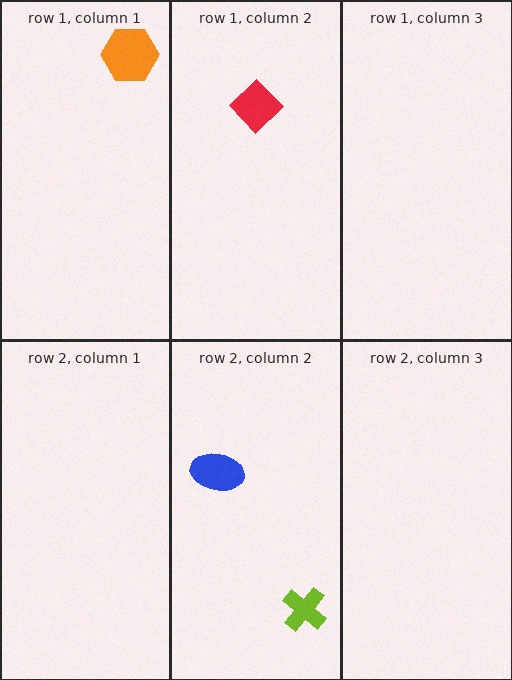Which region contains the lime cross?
The row 2, column 2 region.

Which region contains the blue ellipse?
The row 2, column 2 region.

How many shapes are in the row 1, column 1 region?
1.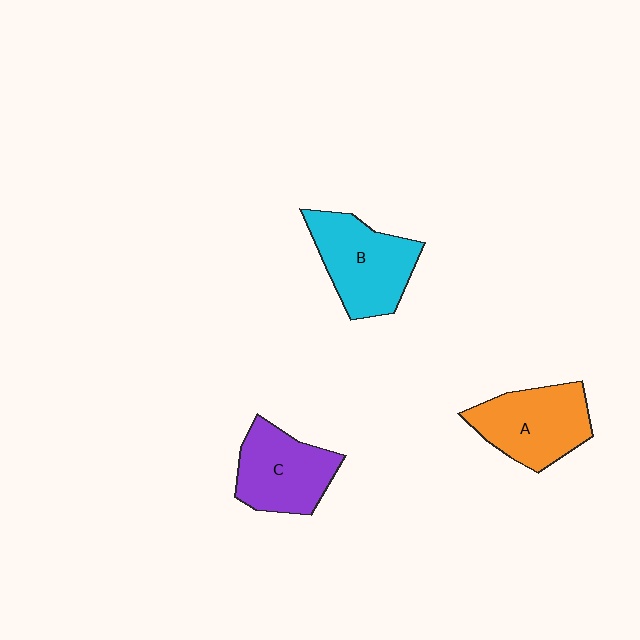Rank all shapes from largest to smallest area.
From largest to smallest: B (cyan), A (orange), C (purple).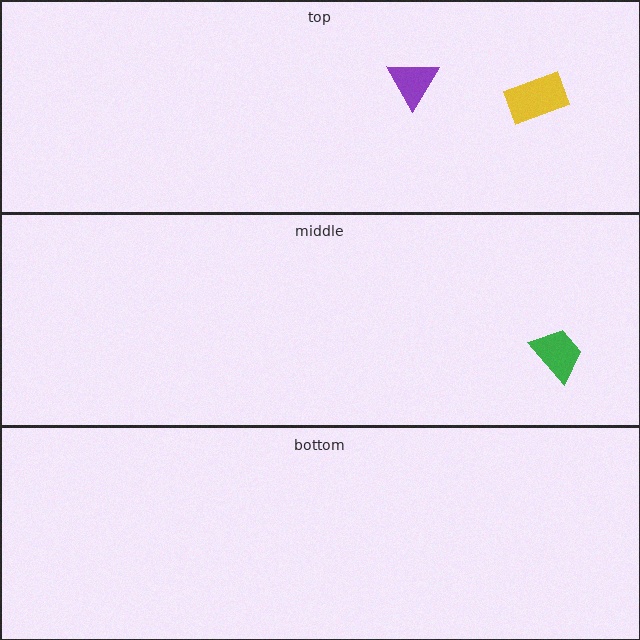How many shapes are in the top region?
2.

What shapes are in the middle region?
The green trapezoid.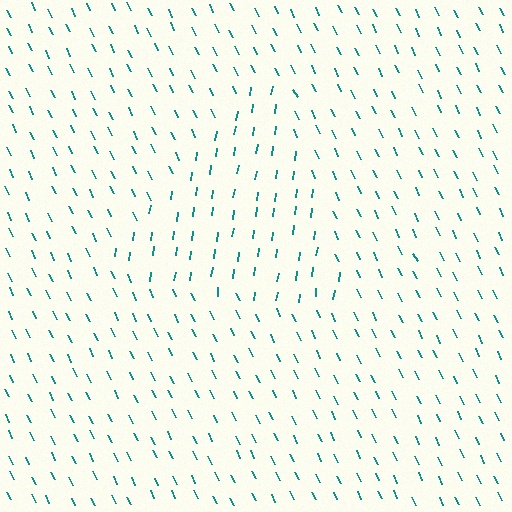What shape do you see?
I see a triangle.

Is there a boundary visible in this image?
Yes, there is a texture boundary formed by a change in line orientation.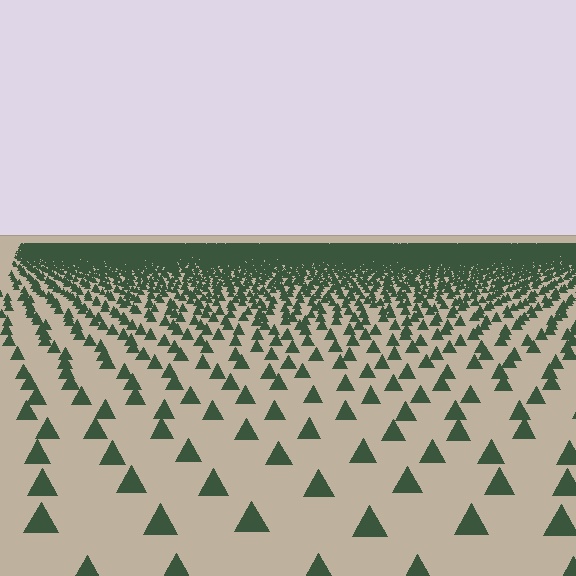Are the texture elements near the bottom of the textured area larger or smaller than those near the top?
Larger. Near the bottom, elements are closer to the viewer and appear at a bigger on-screen size.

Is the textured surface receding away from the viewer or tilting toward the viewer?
The surface is receding away from the viewer. Texture elements get smaller and denser toward the top.